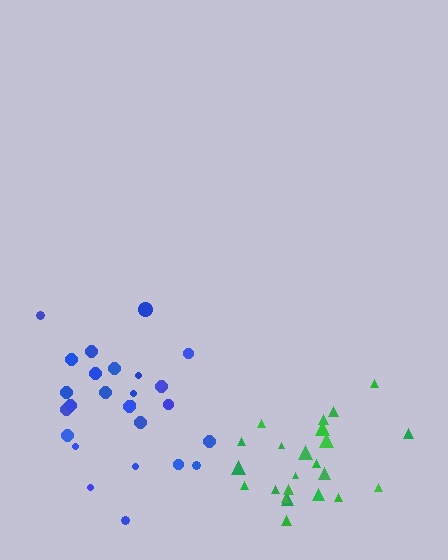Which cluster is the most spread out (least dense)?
Blue.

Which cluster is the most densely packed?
Green.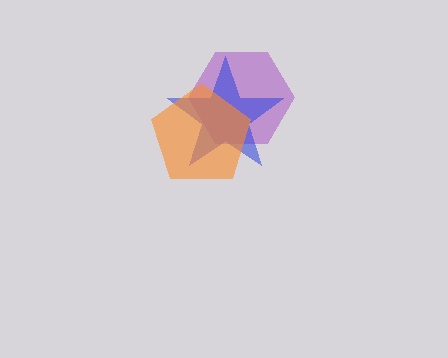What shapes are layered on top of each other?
The layered shapes are: a purple hexagon, a blue star, an orange pentagon.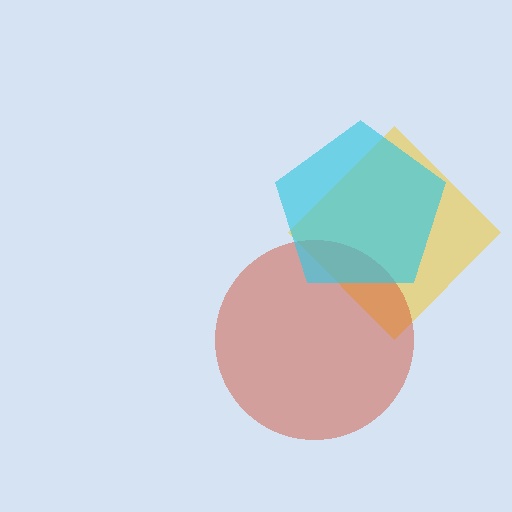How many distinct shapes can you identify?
There are 3 distinct shapes: a yellow diamond, a red circle, a cyan pentagon.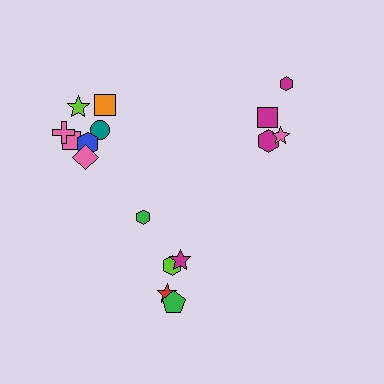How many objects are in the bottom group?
There are 5 objects.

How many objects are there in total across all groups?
There are 16 objects.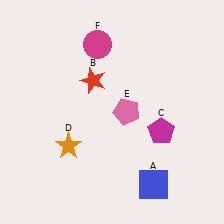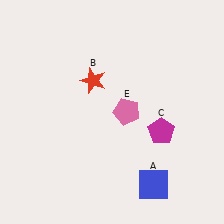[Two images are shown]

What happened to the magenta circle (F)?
The magenta circle (F) was removed in Image 2. It was in the top-left area of Image 1.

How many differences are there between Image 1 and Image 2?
There are 2 differences between the two images.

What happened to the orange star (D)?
The orange star (D) was removed in Image 2. It was in the bottom-left area of Image 1.